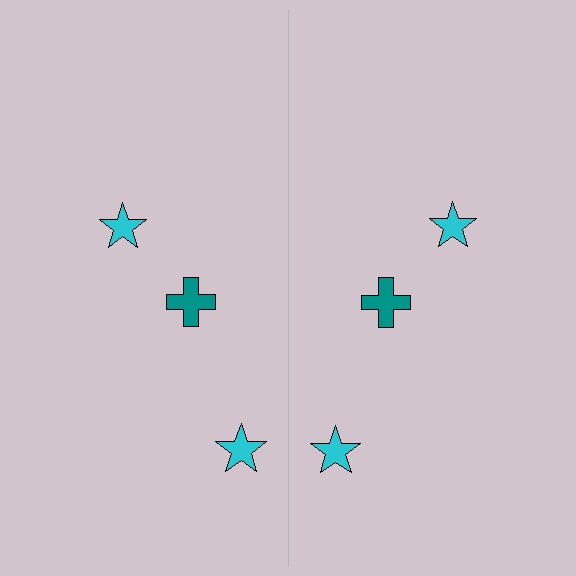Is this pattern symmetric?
Yes, this pattern has bilateral (reflection) symmetry.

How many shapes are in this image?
There are 6 shapes in this image.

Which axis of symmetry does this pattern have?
The pattern has a vertical axis of symmetry running through the center of the image.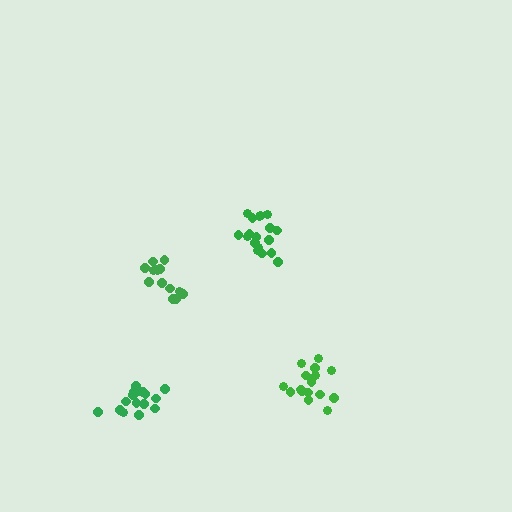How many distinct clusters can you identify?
There are 4 distinct clusters.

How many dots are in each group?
Group 1: 16 dots, Group 2: 17 dots, Group 3: 14 dots, Group 4: 18 dots (65 total).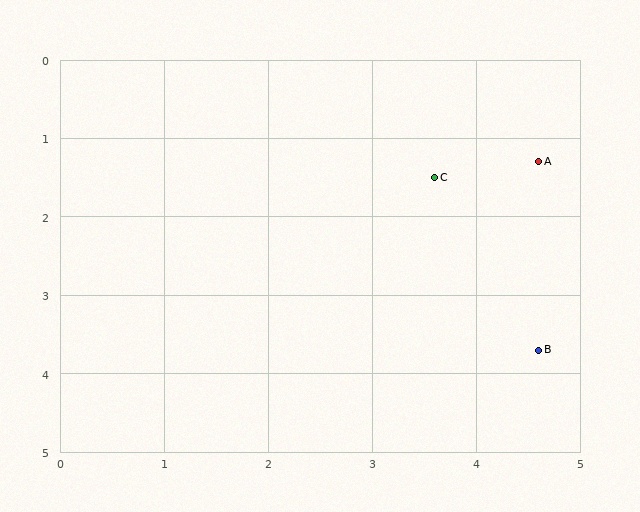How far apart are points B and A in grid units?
Points B and A are about 2.4 grid units apart.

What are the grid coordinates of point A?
Point A is at approximately (4.6, 1.3).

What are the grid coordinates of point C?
Point C is at approximately (3.6, 1.5).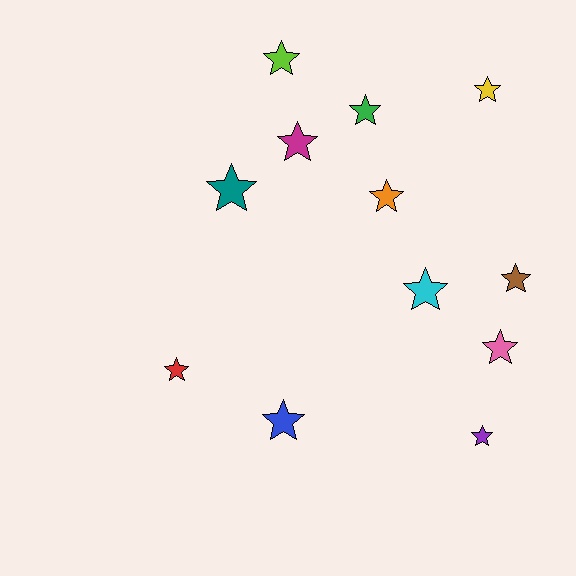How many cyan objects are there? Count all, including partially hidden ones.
There is 1 cyan object.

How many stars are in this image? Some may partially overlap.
There are 12 stars.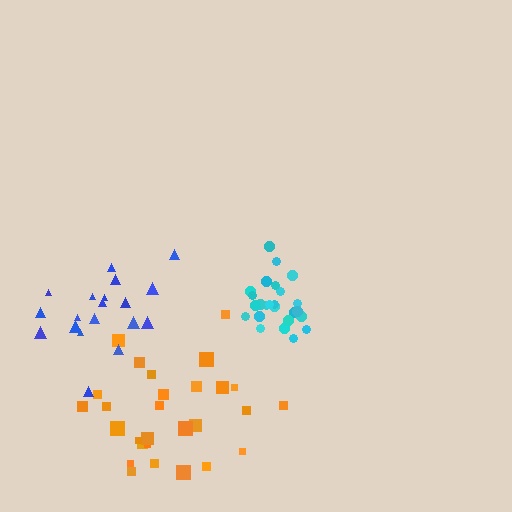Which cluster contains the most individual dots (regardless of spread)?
Orange (28).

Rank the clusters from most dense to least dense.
cyan, blue, orange.